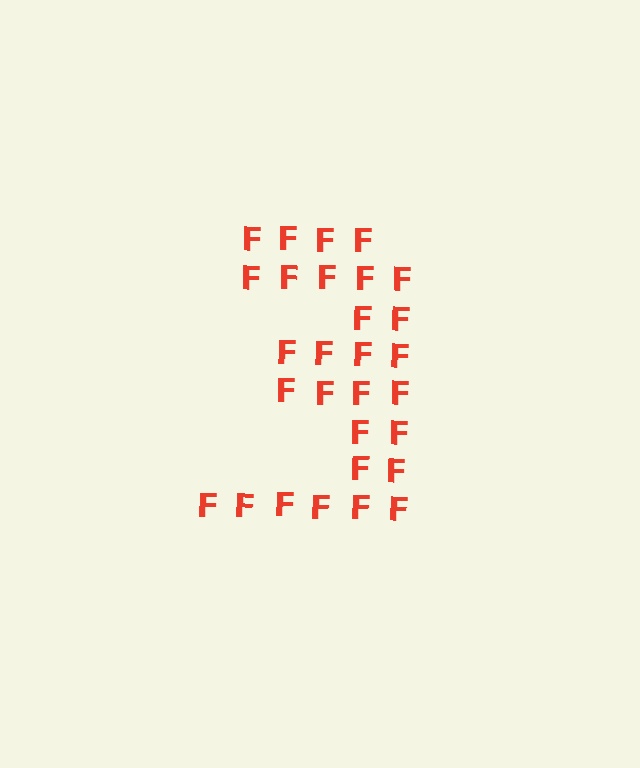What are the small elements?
The small elements are letter F's.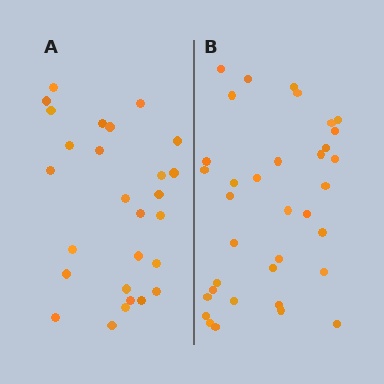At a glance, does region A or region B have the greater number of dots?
Region B (the right region) has more dots.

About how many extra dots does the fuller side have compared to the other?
Region B has roughly 8 or so more dots than region A.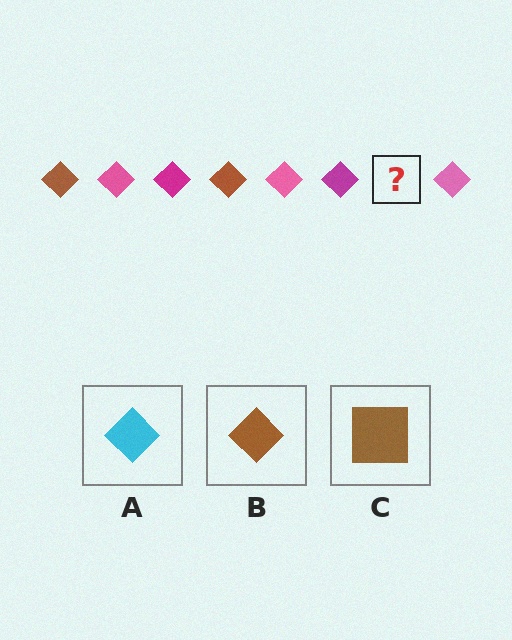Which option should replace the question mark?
Option B.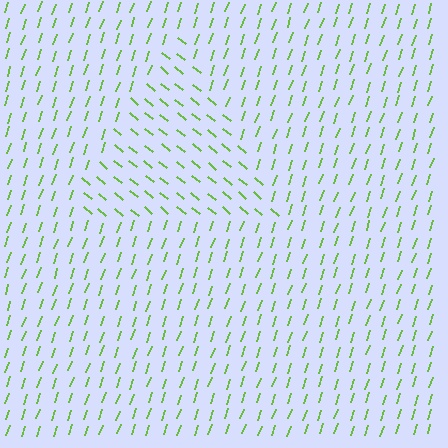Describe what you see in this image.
The image is filled with small lime line segments. A triangle region in the image has lines oriented differently from the surrounding lines, creating a visible texture boundary.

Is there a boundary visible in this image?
Yes, there is a texture boundary formed by a change in line orientation.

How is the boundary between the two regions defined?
The boundary is defined purely by a change in line orientation (approximately 69 degrees difference). All lines are the same color and thickness.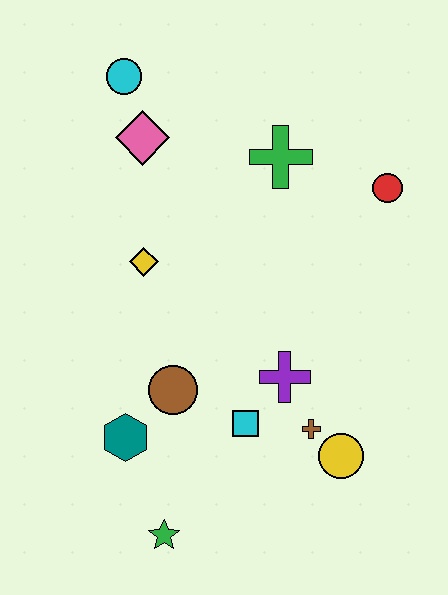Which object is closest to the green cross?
The red circle is closest to the green cross.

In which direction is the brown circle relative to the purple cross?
The brown circle is to the left of the purple cross.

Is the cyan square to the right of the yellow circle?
No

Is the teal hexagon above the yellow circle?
Yes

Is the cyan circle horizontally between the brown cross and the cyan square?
No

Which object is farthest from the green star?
The cyan circle is farthest from the green star.